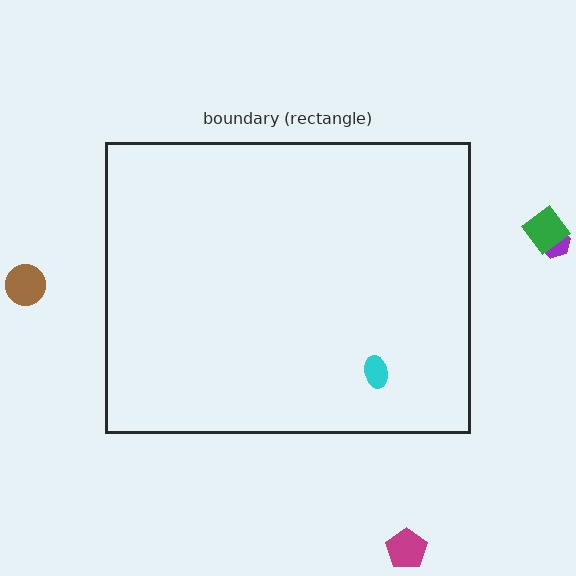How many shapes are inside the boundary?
1 inside, 4 outside.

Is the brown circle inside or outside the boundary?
Outside.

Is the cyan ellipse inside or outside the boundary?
Inside.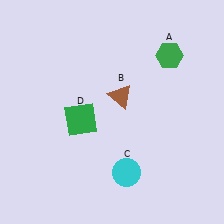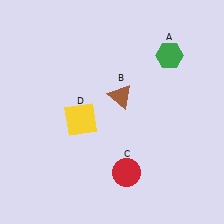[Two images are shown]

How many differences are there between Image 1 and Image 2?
There are 2 differences between the two images.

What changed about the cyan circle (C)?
In Image 1, C is cyan. In Image 2, it changed to red.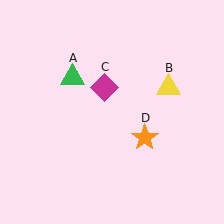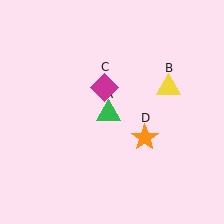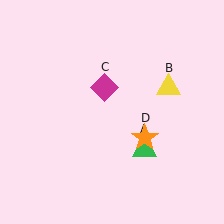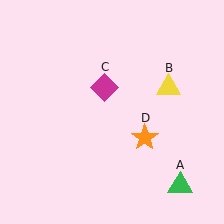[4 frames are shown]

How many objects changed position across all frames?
1 object changed position: green triangle (object A).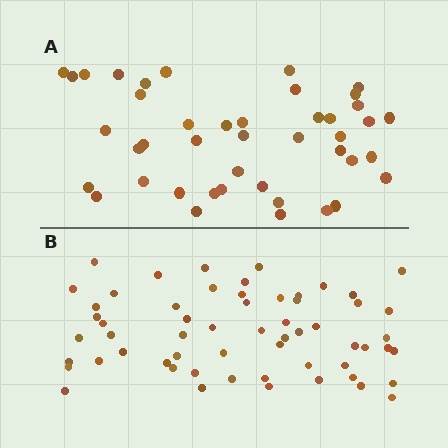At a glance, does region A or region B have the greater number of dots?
Region B (the bottom region) has more dots.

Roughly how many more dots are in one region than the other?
Region B has approximately 15 more dots than region A.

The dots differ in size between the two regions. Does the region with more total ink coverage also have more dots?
No. Region A has more total ink coverage because its dots are larger, but region B actually contains more individual dots. Total area can be misleading — the number of items is what matters here.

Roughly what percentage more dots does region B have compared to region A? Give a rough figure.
About 35% more.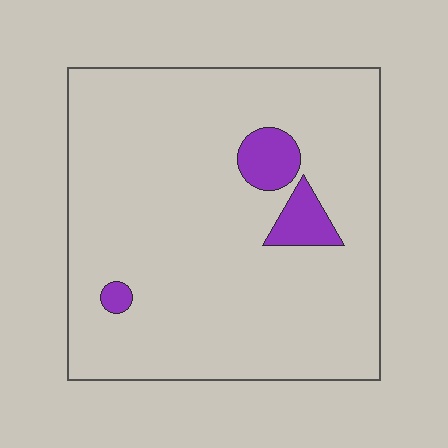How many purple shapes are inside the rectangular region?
3.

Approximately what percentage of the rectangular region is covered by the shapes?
Approximately 5%.